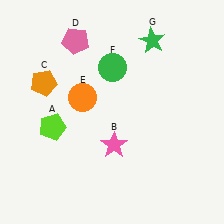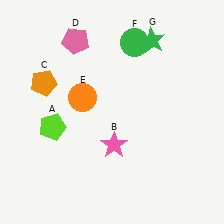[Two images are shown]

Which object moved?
The green circle (F) moved up.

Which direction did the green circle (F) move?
The green circle (F) moved up.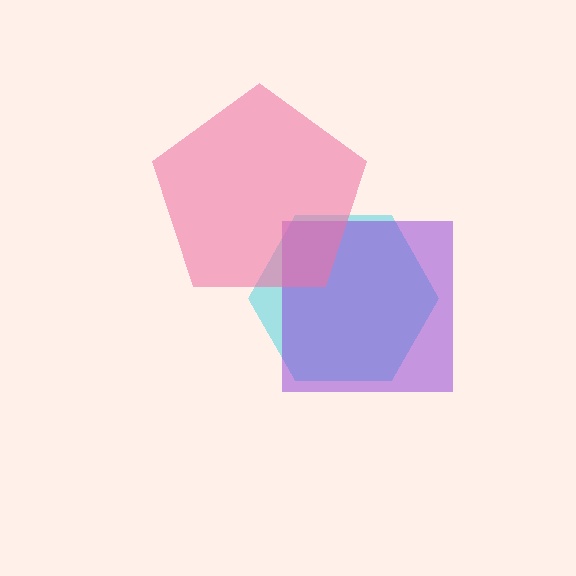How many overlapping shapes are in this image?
There are 3 overlapping shapes in the image.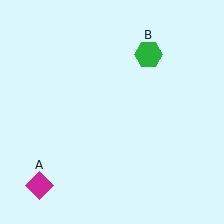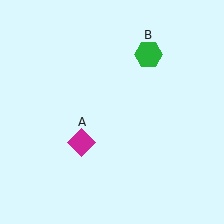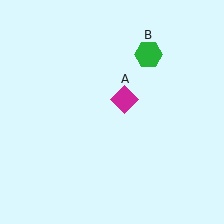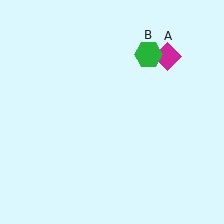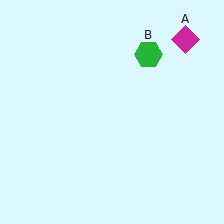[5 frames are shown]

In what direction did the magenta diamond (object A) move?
The magenta diamond (object A) moved up and to the right.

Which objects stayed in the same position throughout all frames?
Green hexagon (object B) remained stationary.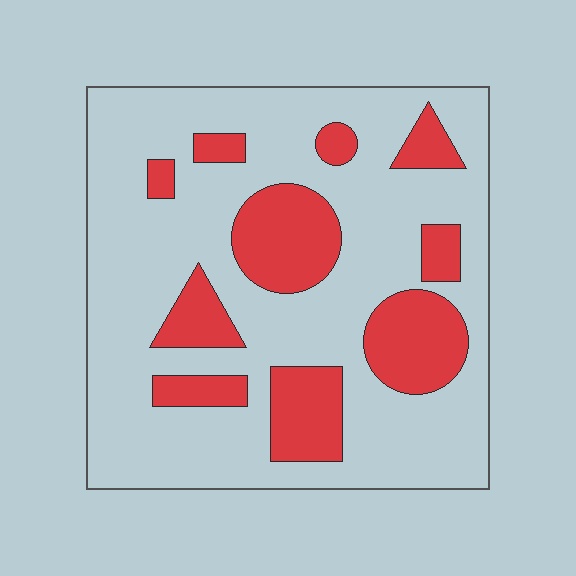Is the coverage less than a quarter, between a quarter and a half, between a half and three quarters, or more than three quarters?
Between a quarter and a half.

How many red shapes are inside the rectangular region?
10.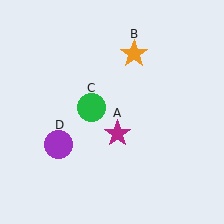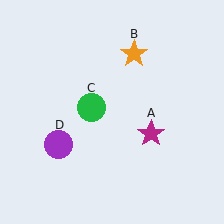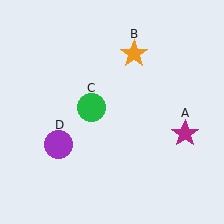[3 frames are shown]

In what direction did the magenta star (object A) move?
The magenta star (object A) moved right.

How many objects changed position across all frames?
1 object changed position: magenta star (object A).